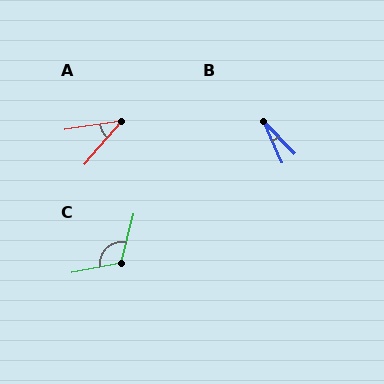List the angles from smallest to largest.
B (21°), A (40°), C (114°).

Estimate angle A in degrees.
Approximately 40 degrees.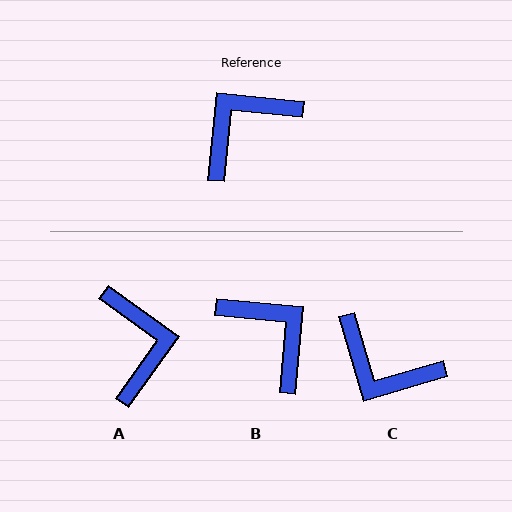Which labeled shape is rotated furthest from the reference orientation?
A, about 120 degrees away.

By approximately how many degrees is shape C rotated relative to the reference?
Approximately 112 degrees counter-clockwise.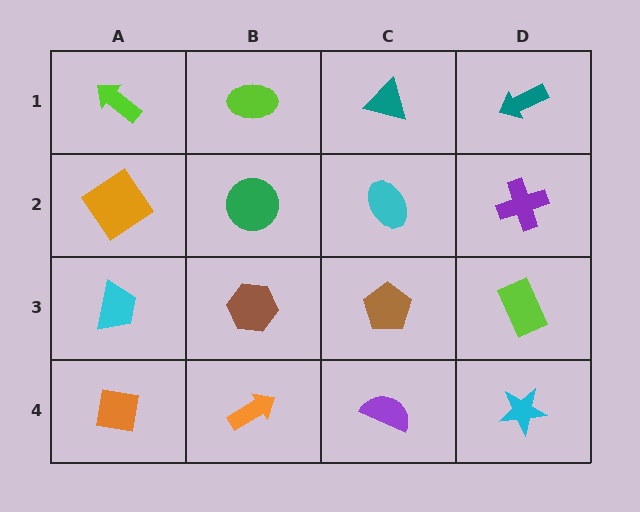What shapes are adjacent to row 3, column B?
A green circle (row 2, column B), an orange arrow (row 4, column B), a cyan trapezoid (row 3, column A), a brown pentagon (row 3, column C).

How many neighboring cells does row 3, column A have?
3.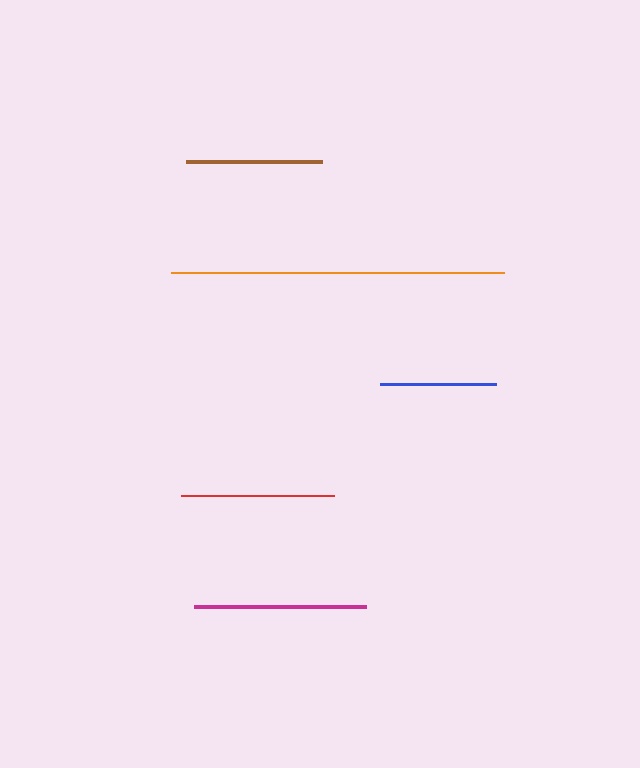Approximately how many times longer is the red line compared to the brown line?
The red line is approximately 1.1 times the length of the brown line.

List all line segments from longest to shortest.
From longest to shortest: orange, magenta, red, brown, blue.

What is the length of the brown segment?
The brown segment is approximately 136 pixels long.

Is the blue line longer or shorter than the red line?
The red line is longer than the blue line.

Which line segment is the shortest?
The blue line is the shortest at approximately 116 pixels.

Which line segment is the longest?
The orange line is the longest at approximately 333 pixels.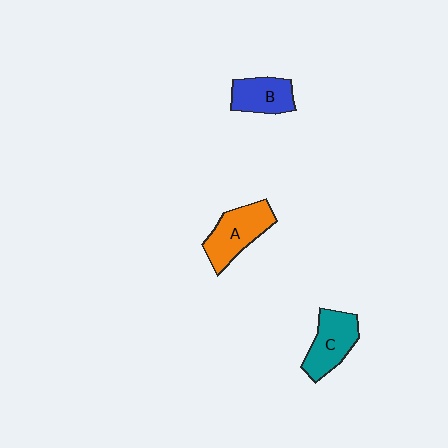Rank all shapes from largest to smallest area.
From largest to smallest: A (orange), C (teal), B (blue).